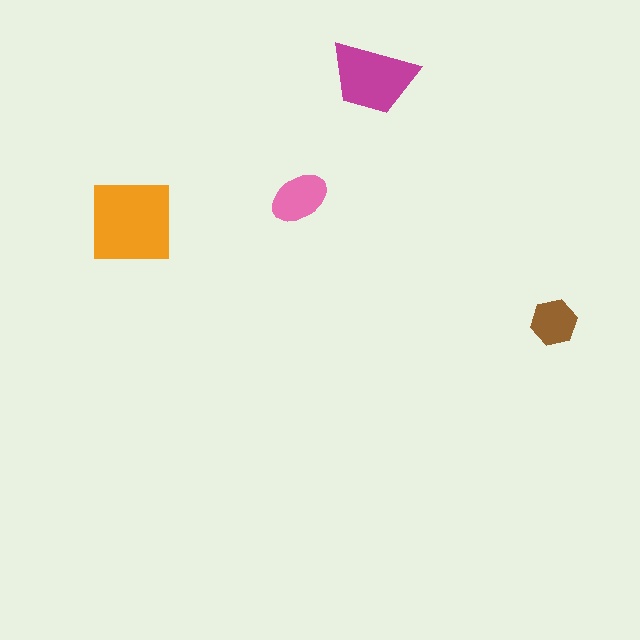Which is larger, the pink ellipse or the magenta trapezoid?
The magenta trapezoid.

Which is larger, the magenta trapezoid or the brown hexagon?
The magenta trapezoid.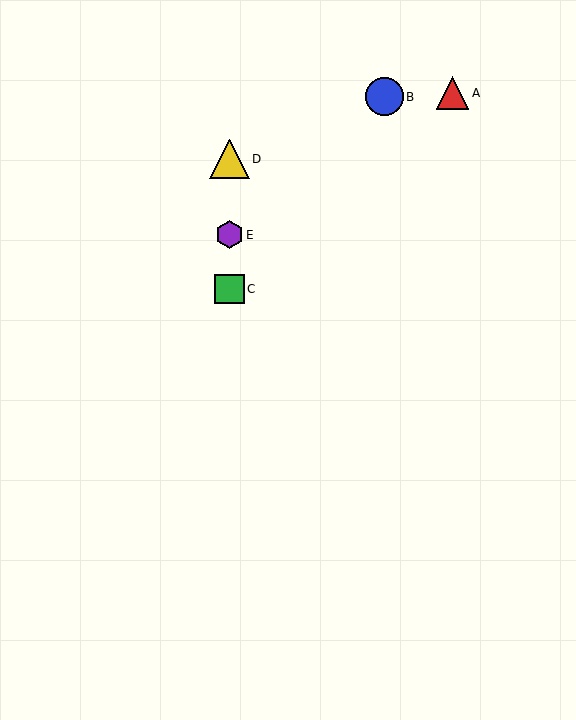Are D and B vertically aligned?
No, D is at x≈229 and B is at x≈384.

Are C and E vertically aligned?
Yes, both are at x≈229.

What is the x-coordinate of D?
Object D is at x≈229.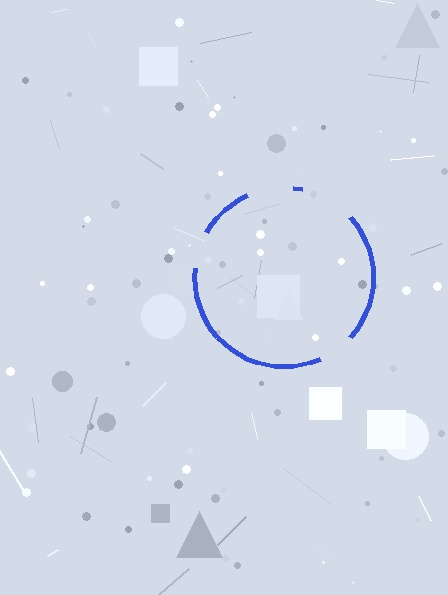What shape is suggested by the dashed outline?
The dashed outline suggests a circle.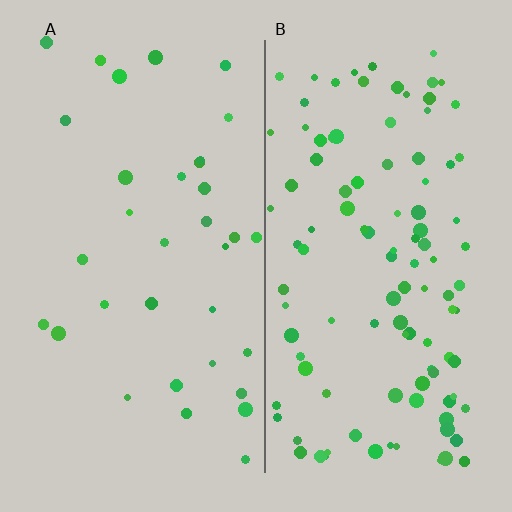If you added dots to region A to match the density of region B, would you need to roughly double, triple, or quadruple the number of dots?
Approximately triple.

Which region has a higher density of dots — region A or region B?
B (the right).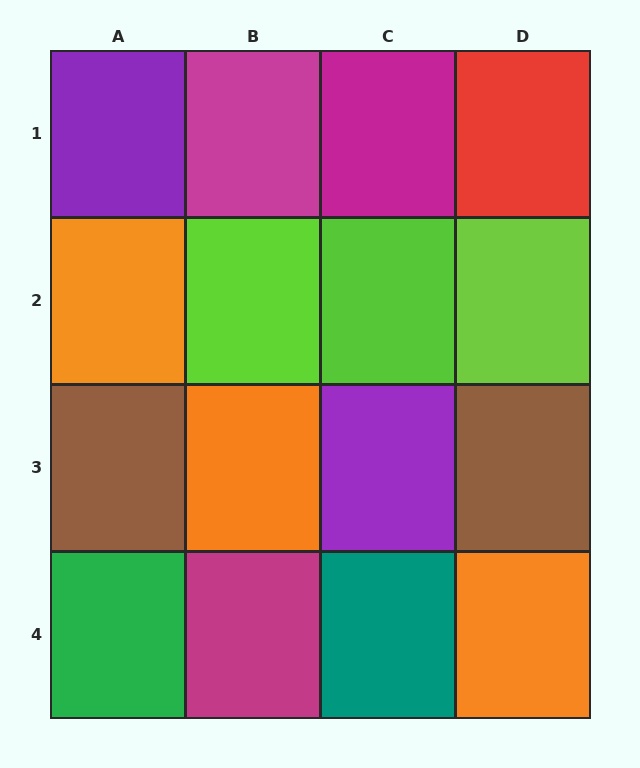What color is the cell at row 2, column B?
Lime.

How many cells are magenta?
3 cells are magenta.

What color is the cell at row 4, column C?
Teal.